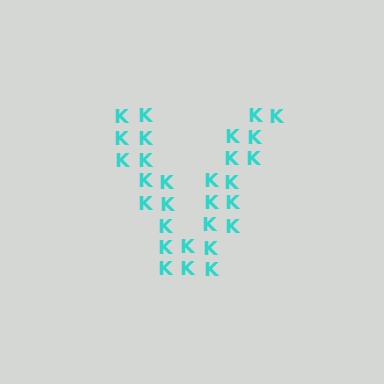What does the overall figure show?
The overall figure shows the letter V.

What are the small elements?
The small elements are letter K's.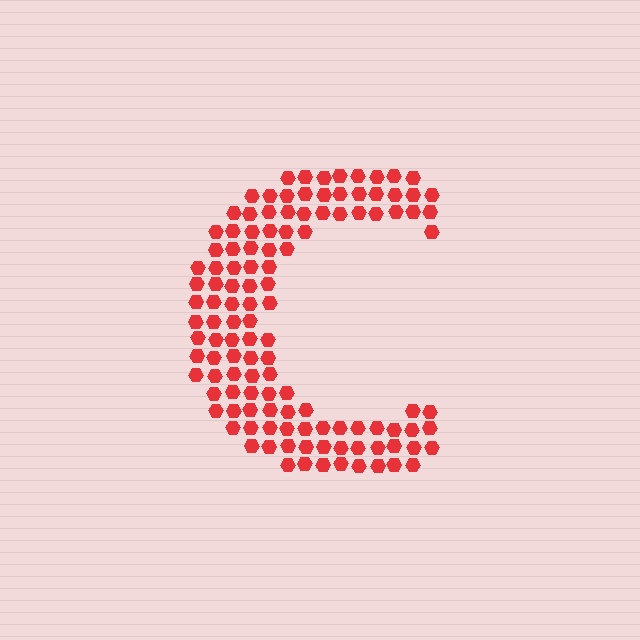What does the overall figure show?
The overall figure shows the letter C.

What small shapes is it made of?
It is made of small hexagons.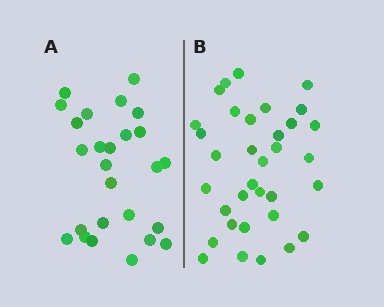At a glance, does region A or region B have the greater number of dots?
Region B (the right region) has more dots.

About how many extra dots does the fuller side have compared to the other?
Region B has roughly 8 or so more dots than region A.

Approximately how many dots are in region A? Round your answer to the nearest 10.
About 30 dots. (The exact count is 26, which rounds to 30.)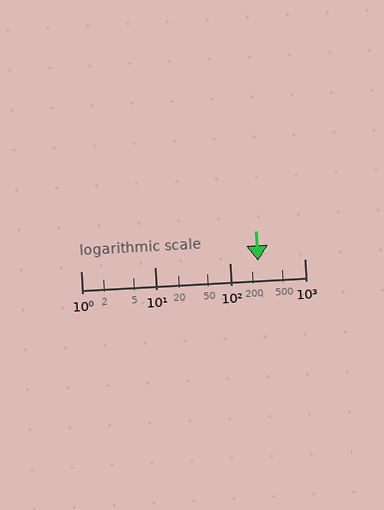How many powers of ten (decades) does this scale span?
The scale spans 3 decades, from 1 to 1000.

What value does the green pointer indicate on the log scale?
The pointer indicates approximately 240.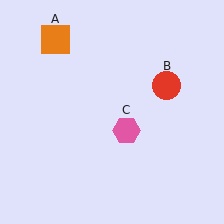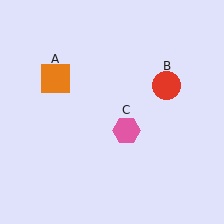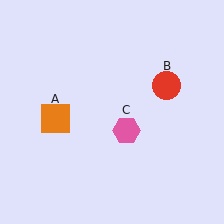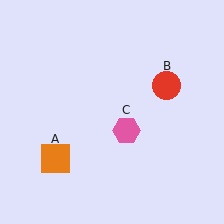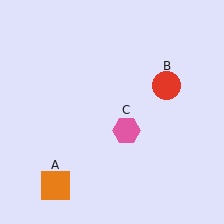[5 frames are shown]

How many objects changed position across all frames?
1 object changed position: orange square (object A).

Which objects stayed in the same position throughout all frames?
Red circle (object B) and pink hexagon (object C) remained stationary.